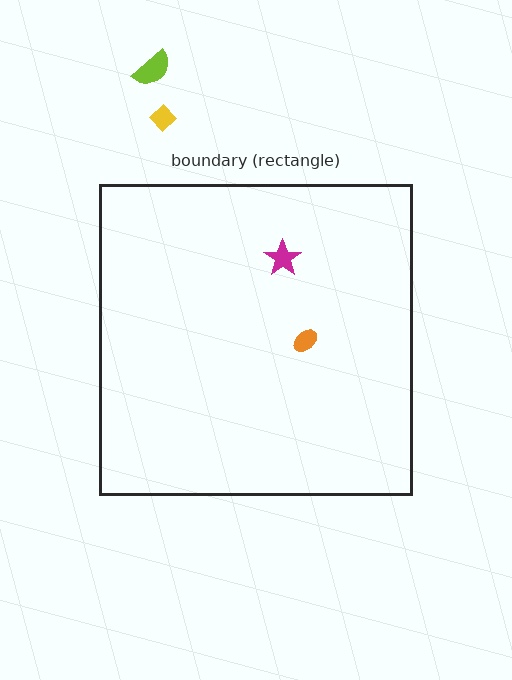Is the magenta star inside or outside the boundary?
Inside.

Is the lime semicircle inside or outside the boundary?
Outside.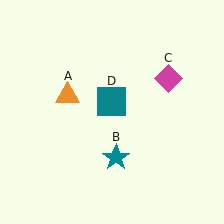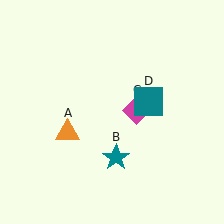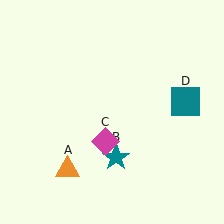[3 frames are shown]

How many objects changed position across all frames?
3 objects changed position: orange triangle (object A), magenta diamond (object C), teal square (object D).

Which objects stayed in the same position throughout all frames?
Teal star (object B) remained stationary.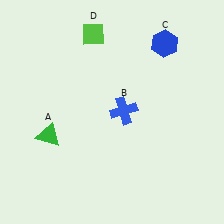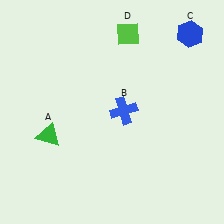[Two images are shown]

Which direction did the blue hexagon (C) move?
The blue hexagon (C) moved right.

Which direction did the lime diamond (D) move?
The lime diamond (D) moved right.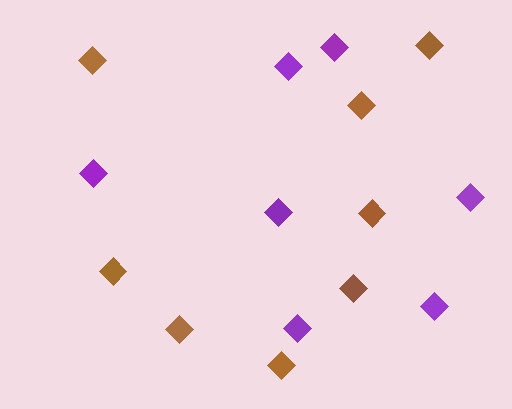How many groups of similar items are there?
There are 2 groups: one group of purple diamonds (7) and one group of brown diamonds (8).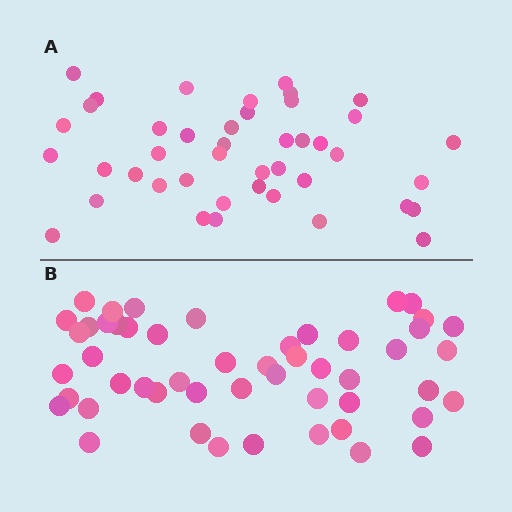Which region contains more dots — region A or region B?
Region B (the bottom region) has more dots.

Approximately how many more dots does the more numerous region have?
Region B has roughly 8 or so more dots than region A.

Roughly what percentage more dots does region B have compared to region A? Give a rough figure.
About 20% more.